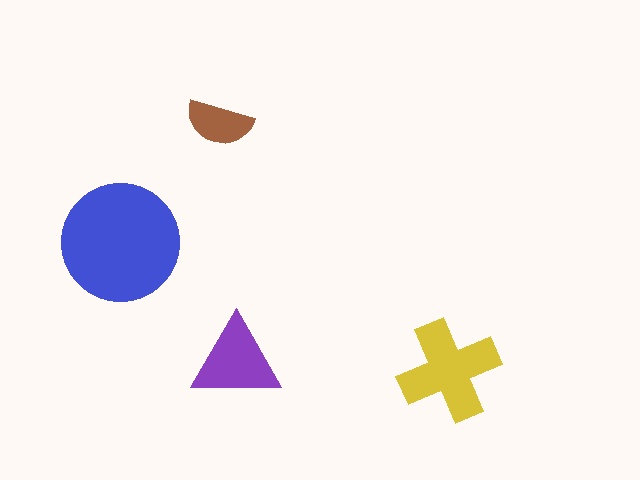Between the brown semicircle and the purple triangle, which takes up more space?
The purple triangle.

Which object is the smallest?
The brown semicircle.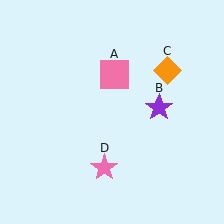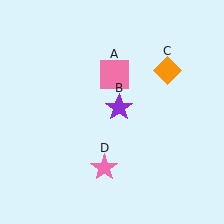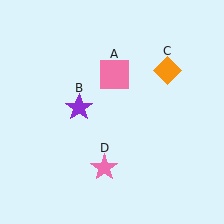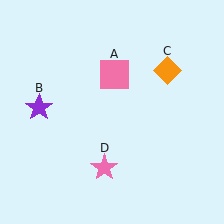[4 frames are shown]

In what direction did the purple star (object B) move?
The purple star (object B) moved left.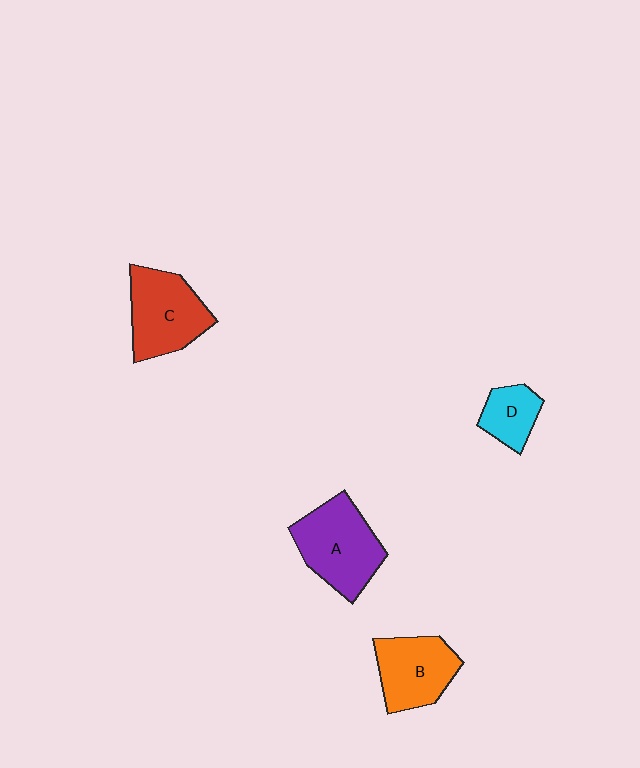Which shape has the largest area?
Shape A (purple).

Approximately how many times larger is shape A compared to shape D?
Approximately 2.1 times.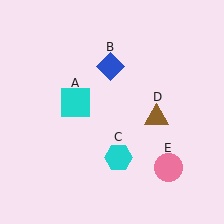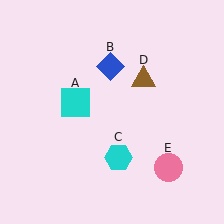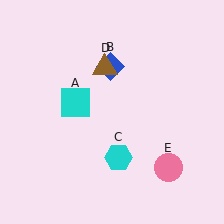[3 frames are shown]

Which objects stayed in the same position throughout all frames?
Cyan square (object A) and blue diamond (object B) and cyan hexagon (object C) and pink circle (object E) remained stationary.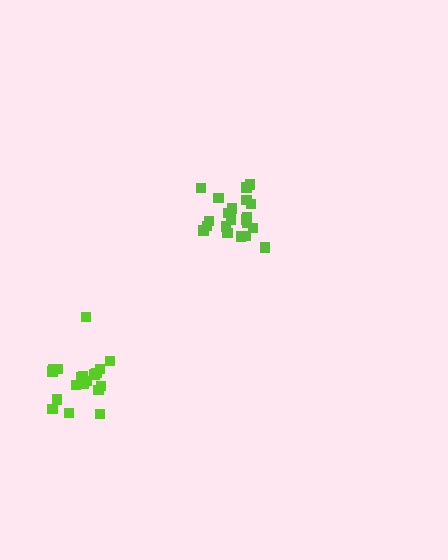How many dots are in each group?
Group 1: 21 dots, Group 2: 19 dots (40 total).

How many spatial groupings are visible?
There are 2 spatial groupings.